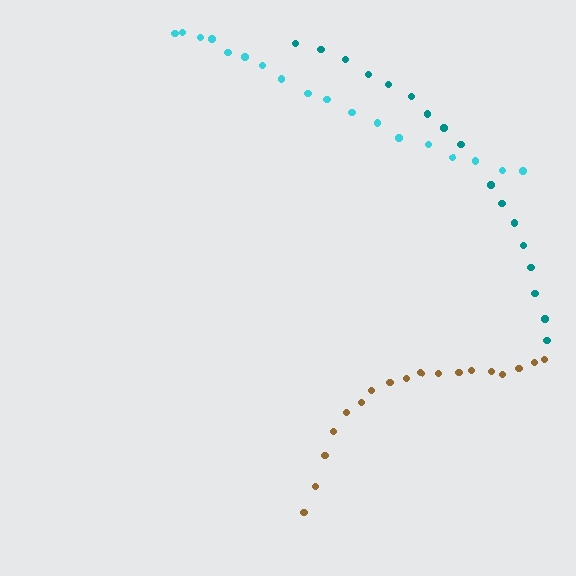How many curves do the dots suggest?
There are 3 distinct paths.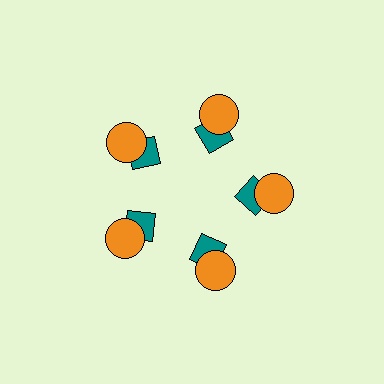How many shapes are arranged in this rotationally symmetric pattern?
There are 10 shapes, arranged in 5 groups of 2.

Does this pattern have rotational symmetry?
Yes, this pattern has 5-fold rotational symmetry. It looks the same after rotating 72 degrees around the center.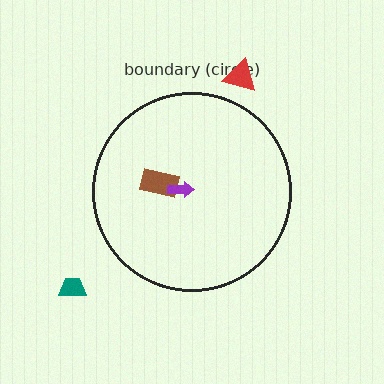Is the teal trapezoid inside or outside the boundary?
Outside.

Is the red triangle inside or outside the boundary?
Outside.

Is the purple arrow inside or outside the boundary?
Inside.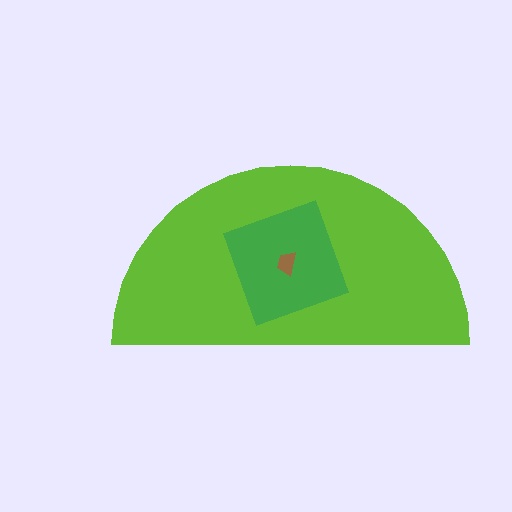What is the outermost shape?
The lime semicircle.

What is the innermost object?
The brown trapezoid.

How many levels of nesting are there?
3.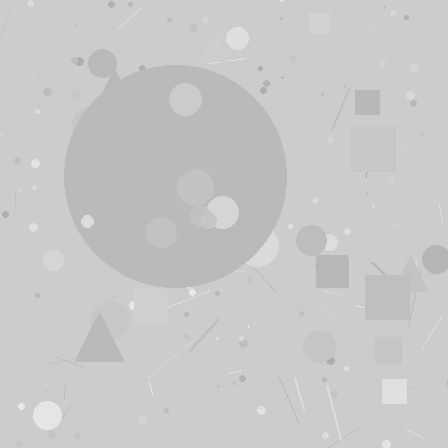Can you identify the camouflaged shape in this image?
The camouflaged shape is a circle.